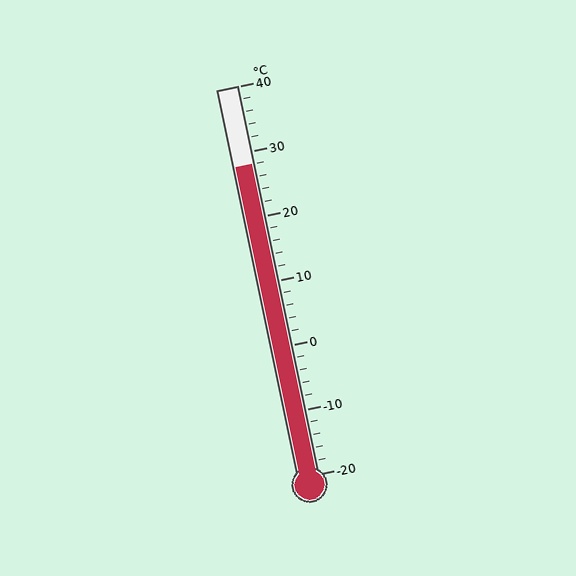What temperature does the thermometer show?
The thermometer shows approximately 28°C.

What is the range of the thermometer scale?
The thermometer scale ranges from -20°C to 40°C.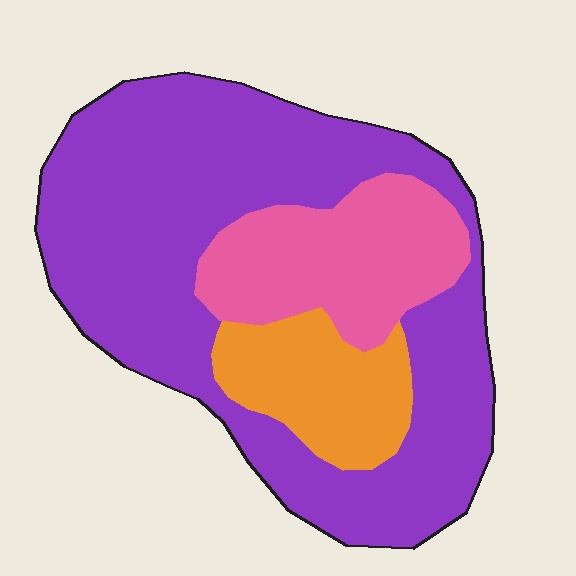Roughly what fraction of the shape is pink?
Pink takes up about one fifth (1/5) of the shape.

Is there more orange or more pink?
Pink.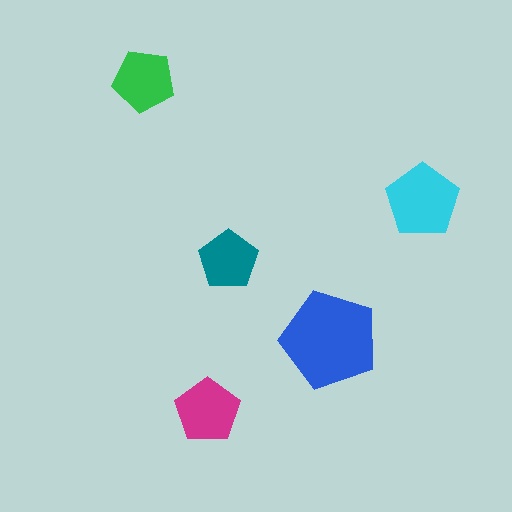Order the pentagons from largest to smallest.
the blue one, the cyan one, the magenta one, the green one, the teal one.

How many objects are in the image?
There are 5 objects in the image.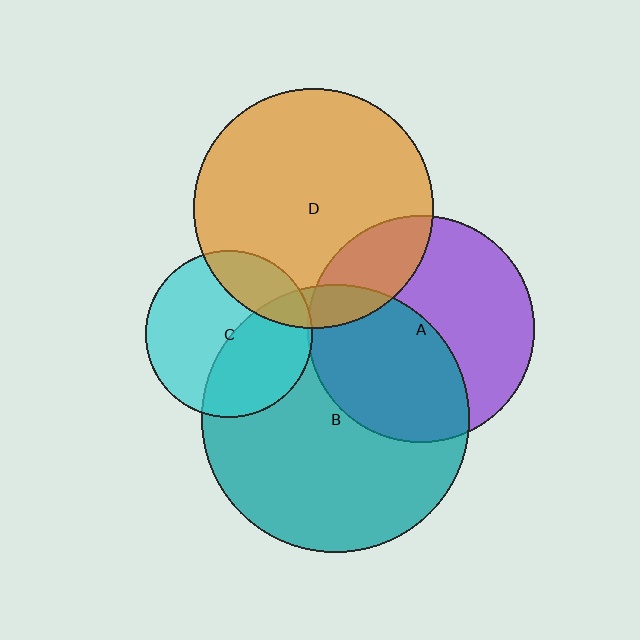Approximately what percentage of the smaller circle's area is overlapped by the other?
Approximately 20%.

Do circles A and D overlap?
Yes.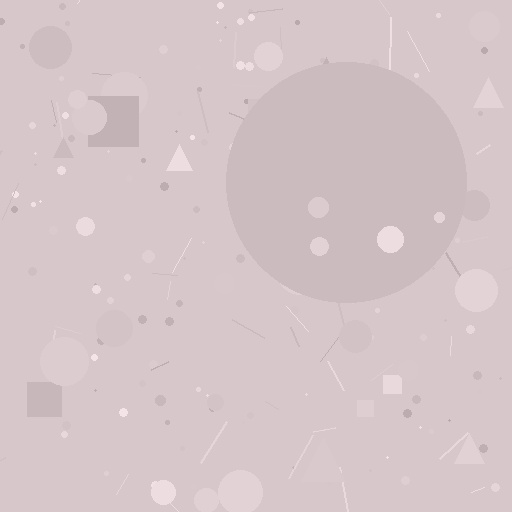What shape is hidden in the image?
A circle is hidden in the image.